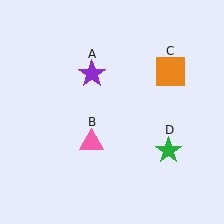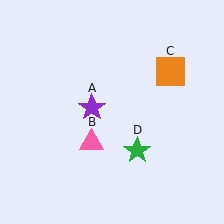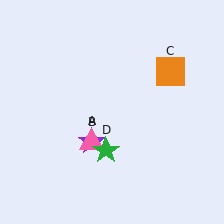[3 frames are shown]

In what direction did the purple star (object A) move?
The purple star (object A) moved down.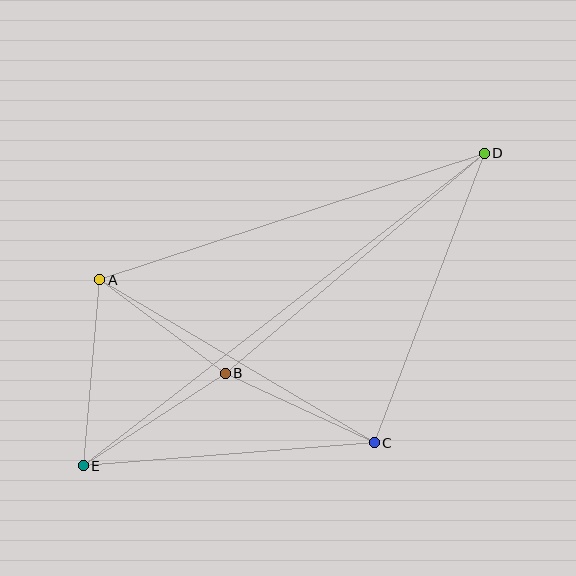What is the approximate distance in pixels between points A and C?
The distance between A and C is approximately 319 pixels.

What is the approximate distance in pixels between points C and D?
The distance between C and D is approximately 310 pixels.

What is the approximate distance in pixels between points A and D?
The distance between A and D is approximately 405 pixels.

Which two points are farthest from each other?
Points D and E are farthest from each other.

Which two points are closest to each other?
Points A and B are closest to each other.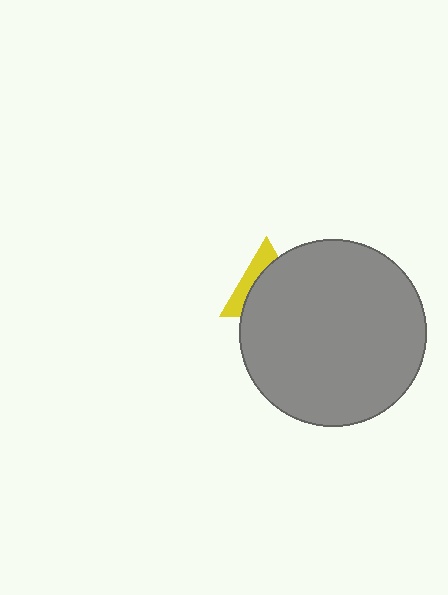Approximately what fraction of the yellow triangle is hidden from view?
Roughly 66% of the yellow triangle is hidden behind the gray circle.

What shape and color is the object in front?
The object in front is a gray circle.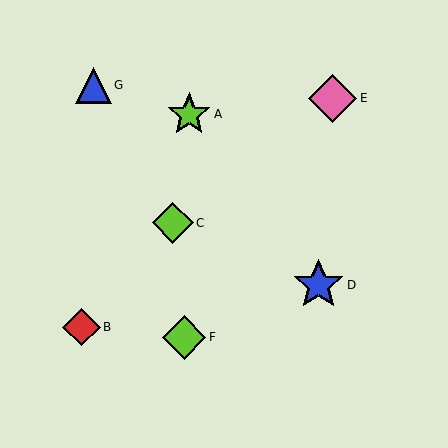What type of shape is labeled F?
Shape F is a lime diamond.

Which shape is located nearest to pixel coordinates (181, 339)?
The lime diamond (labeled F) at (184, 337) is nearest to that location.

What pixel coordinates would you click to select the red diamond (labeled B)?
Click at (82, 327) to select the red diamond B.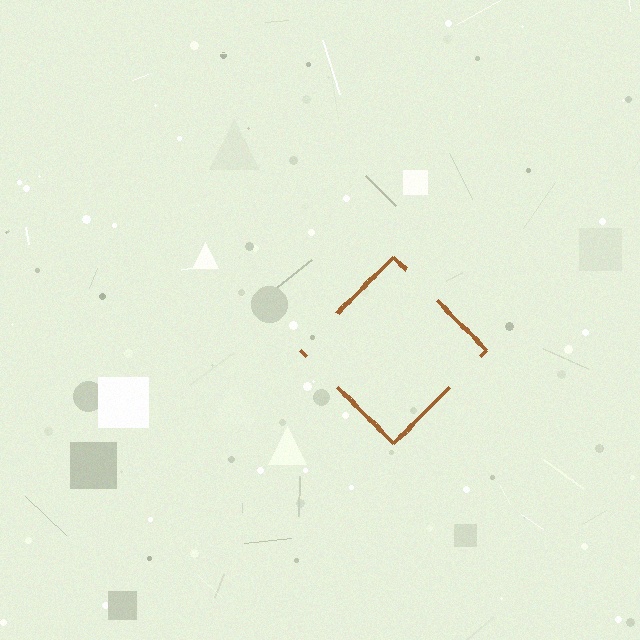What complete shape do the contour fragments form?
The contour fragments form a diamond.